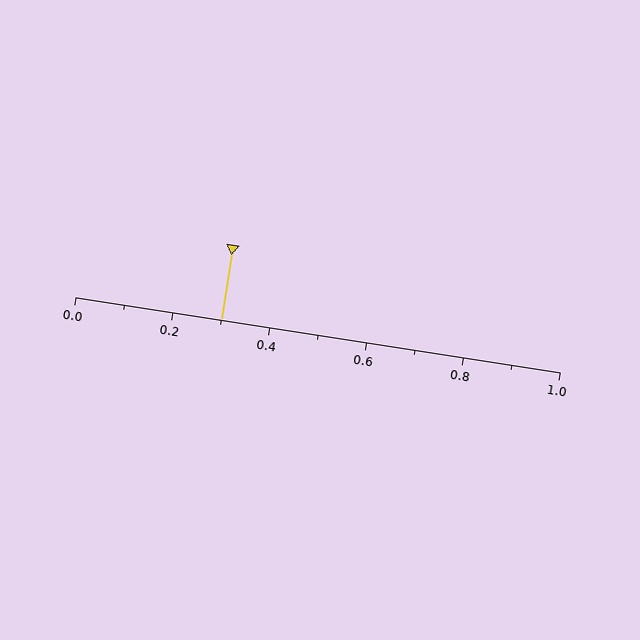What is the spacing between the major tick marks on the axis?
The major ticks are spaced 0.2 apart.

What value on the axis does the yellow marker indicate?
The marker indicates approximately 0.3.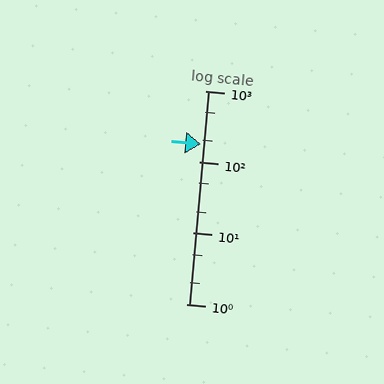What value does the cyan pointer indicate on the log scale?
The pointer indicates approximately 180.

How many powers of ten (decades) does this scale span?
The scale spans 3 decades, from 1 to 1000.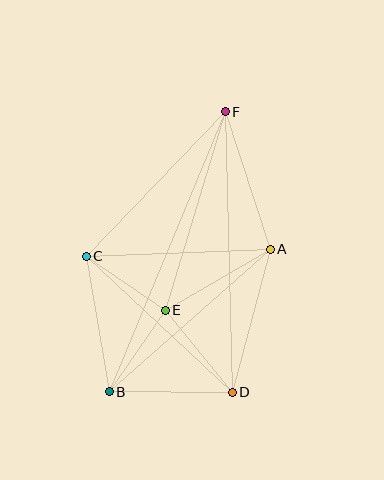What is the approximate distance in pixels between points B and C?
The distance between B and C is approximately 137 pixels.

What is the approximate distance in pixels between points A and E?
The distance between A and E is approximately 121 pixels.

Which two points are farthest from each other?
Points B and F are farthest from each other.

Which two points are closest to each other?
Points C and E are closest to each other.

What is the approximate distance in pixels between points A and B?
The distance between A and B is approximately 215 pixels.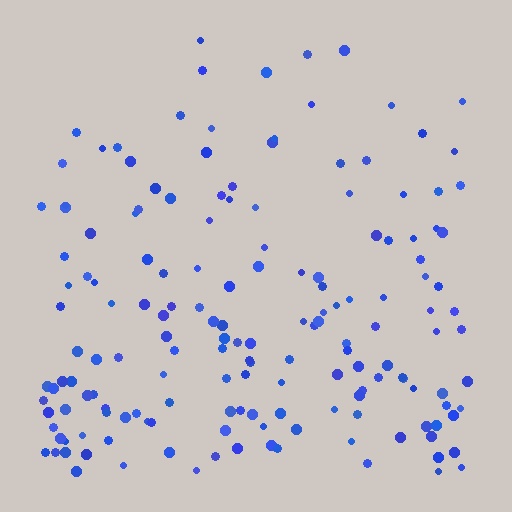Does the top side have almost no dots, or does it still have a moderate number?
Still a moderate number, just noticeably fewer than the bottom.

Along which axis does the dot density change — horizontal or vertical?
Vertical.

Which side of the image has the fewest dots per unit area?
The top.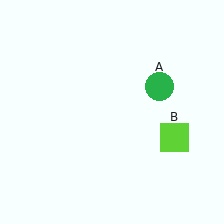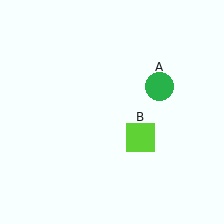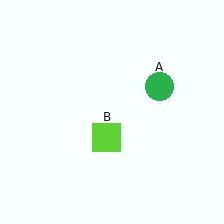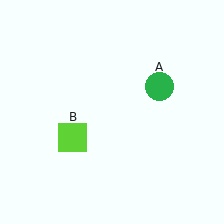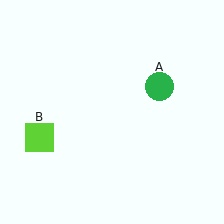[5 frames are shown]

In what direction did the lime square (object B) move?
The lime square (object B) moved left.